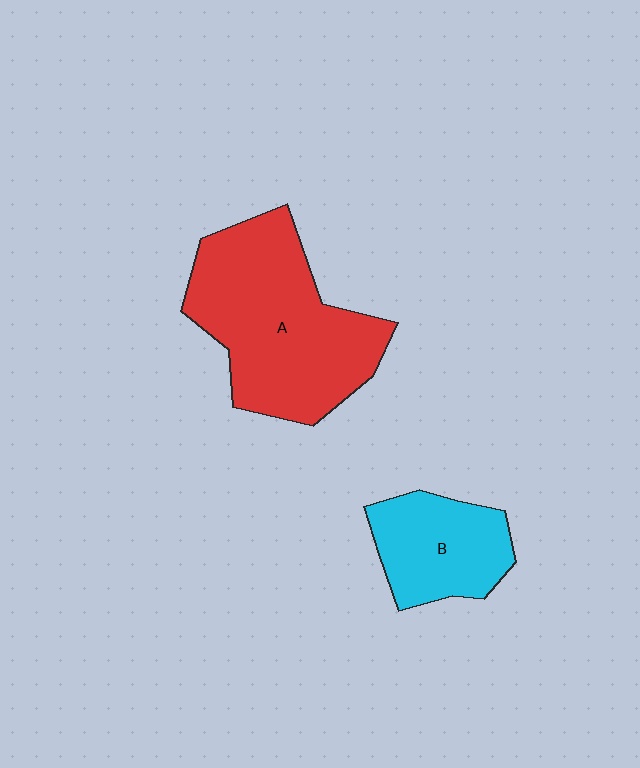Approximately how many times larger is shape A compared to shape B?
Approximately 2.0 times.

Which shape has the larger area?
Shape A (red).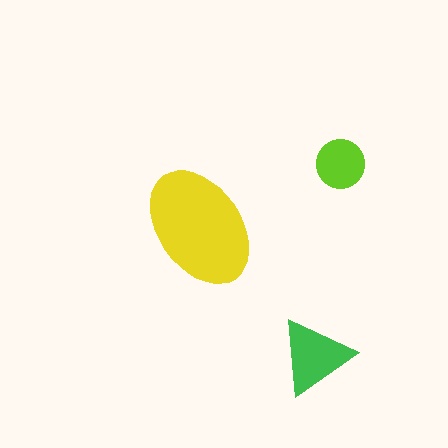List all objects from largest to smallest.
The yellow ellipse, the green triangle, the lime circle.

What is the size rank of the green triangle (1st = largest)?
2nd.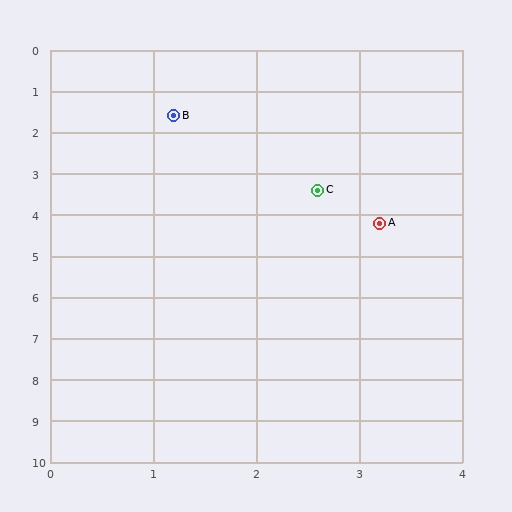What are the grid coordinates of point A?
Point A is at approximately (3.2, 4.2).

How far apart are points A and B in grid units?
Points A and B are about 3.3 grid units apart.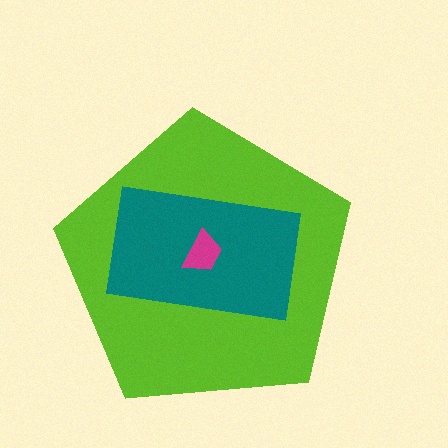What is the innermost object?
The magenta trapezoid.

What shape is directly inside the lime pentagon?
The teal rectangle.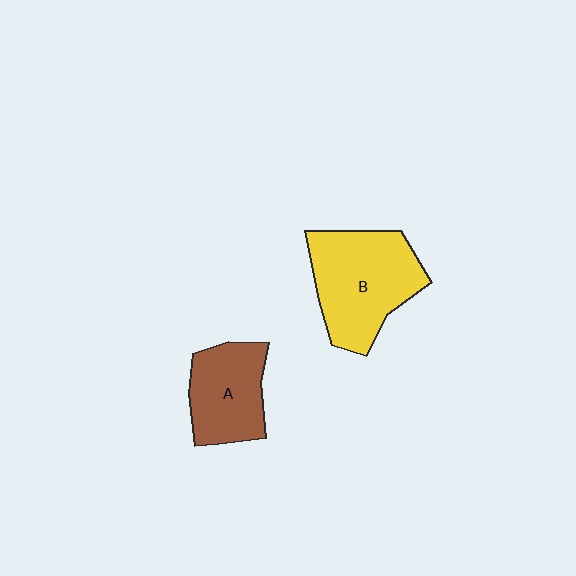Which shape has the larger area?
Shape B (yellow).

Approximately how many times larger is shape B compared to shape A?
Approximately 1.4 times.